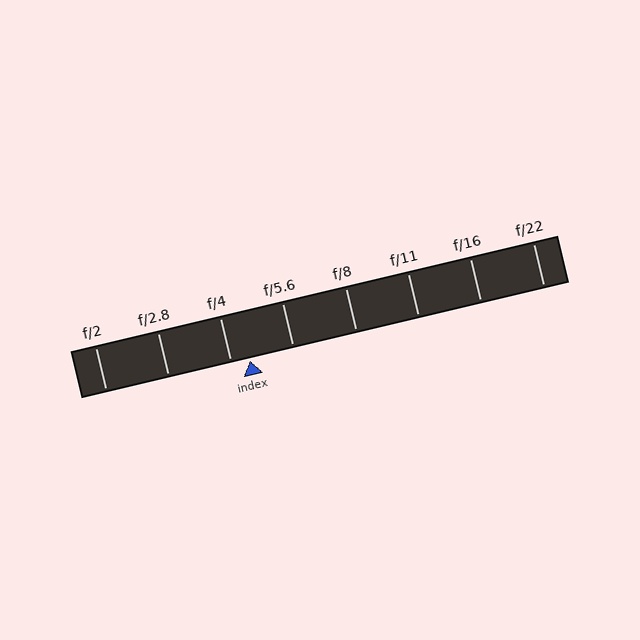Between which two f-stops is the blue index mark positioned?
The index mark is between f/4 and f/5.6.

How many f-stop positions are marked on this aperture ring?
There are 8 f-stop positions marked.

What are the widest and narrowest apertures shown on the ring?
The widest aperture shown is f/2 and the narrowest is f/22.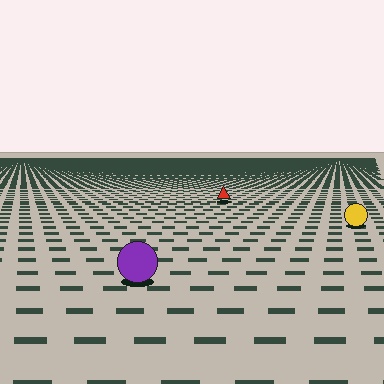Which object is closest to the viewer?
The purple circle is closest. The texture marks near it are larger and more spread out.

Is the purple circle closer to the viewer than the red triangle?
Yes. The purple circle is closer — you can tell from the texture gradient: the ground texture is coarser near it.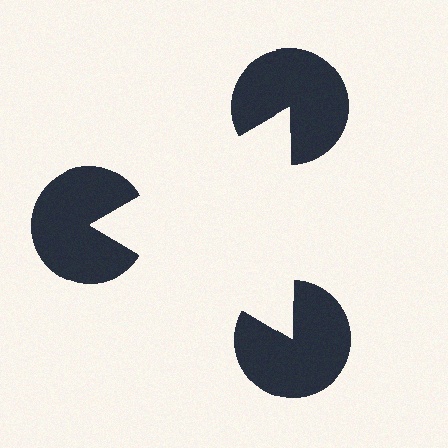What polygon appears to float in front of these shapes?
An illusory triangle — its edges are inferred from the aligned wedge cuts in the pac-man discs, not physically drawn.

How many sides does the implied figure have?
3 sides.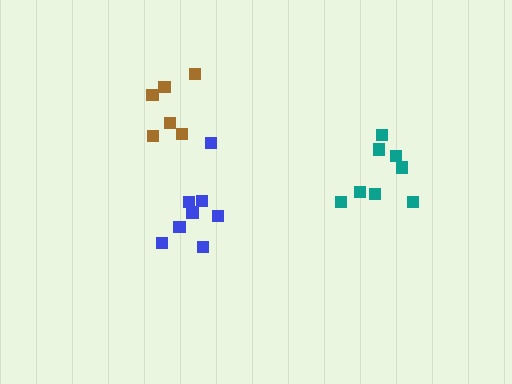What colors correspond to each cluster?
The clusters are colored: brown, blue, teal.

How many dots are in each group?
Group 1: 6 dots, Group 2: 9 dots, Group 3: 8 dots (23 total).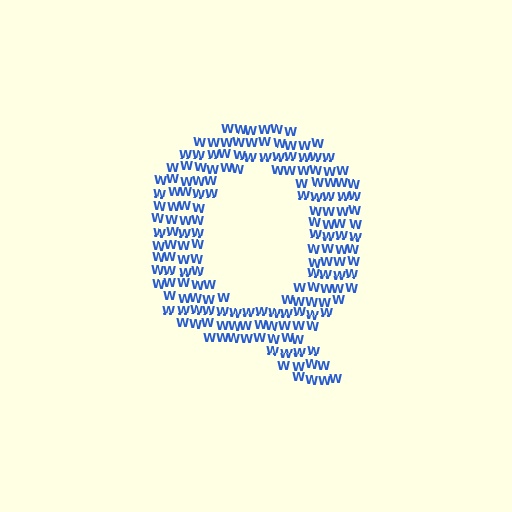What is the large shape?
The large shape is the letter Q.